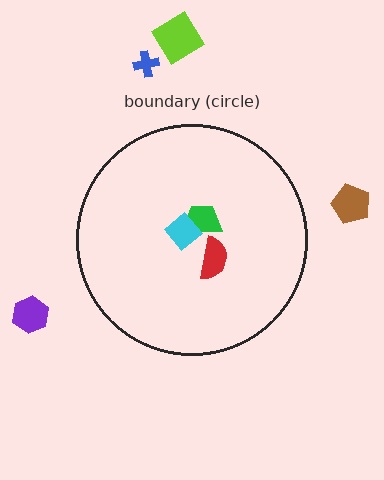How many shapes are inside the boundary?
3 inside, 4 outside.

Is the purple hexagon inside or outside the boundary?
Outside.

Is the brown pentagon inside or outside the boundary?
Outside.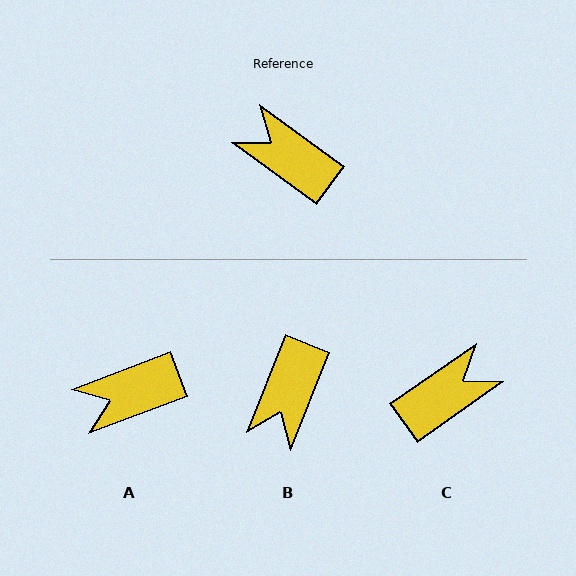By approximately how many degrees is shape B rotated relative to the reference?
Approximately 104 degrees counter-clockwise.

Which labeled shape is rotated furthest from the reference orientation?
C, about 109 degrees away.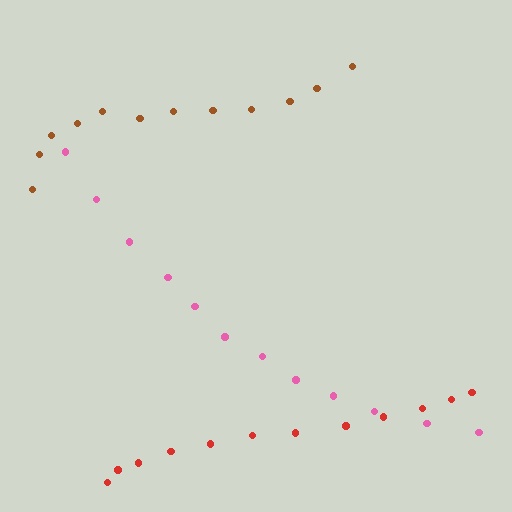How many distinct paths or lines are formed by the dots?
There are 3 distinct paths.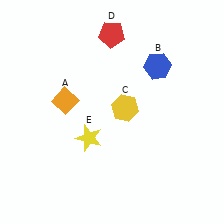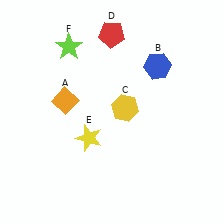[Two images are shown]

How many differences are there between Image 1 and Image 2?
There is 1 difference between the two images.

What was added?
A lime star (F) was added in Image 2.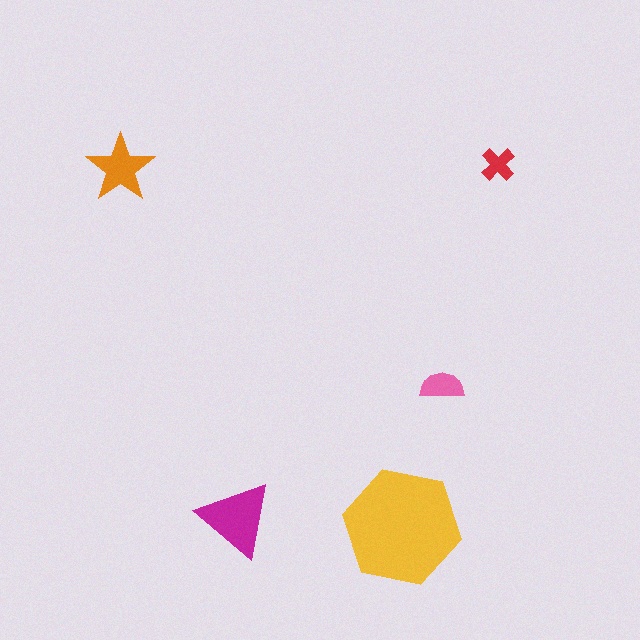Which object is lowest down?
The yellow hexagon is bottommost.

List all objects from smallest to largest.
The red cross, the pink semicircle, the orange star, the magenta triangle, the yellow hexagon.